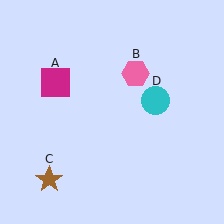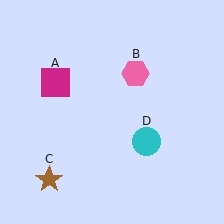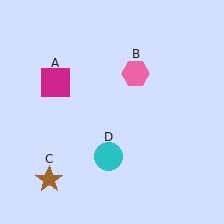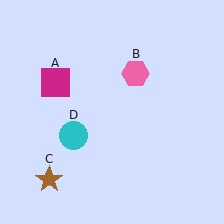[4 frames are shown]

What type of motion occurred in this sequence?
The cyan circle (object D) rotated clockwise around the center of the scene.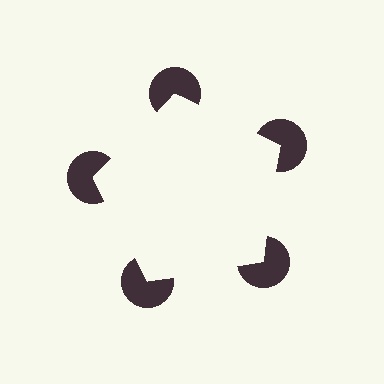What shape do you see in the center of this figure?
An illusory pentagon — its edges are inferred from the aligned wedge cuts in the pac-man discs, not physically drawn.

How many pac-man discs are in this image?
There are 5 — one at each vertex of the illusory pentagon.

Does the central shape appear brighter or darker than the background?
It typically appears slightly brighter than the background, even though no actual brightness change is drawn.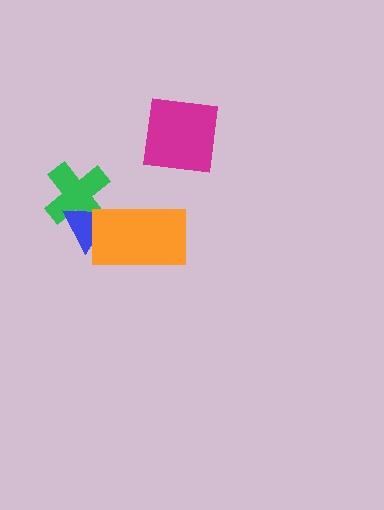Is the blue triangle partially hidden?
Yes, it is partially covered by another shape.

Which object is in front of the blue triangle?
The orange rectangle is in front of the blue triangle.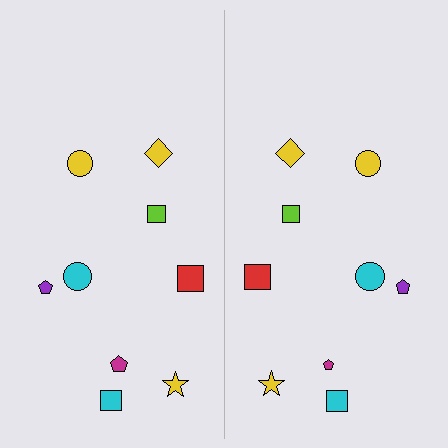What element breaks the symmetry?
The magenta pentagon on the right side has a different size than its mirror counterpart.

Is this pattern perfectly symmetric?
No, the pattern is not perfectly symmetric. The magenta pentagon on the right side has a different size than its mirror counterpart.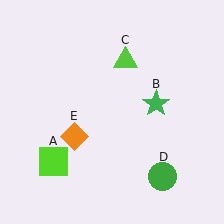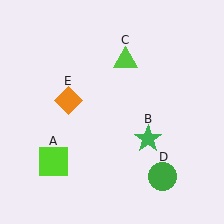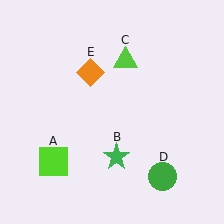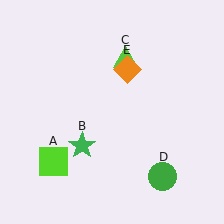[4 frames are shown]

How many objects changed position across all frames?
2 objects changed position: green star (object B), orange diamond (object E).